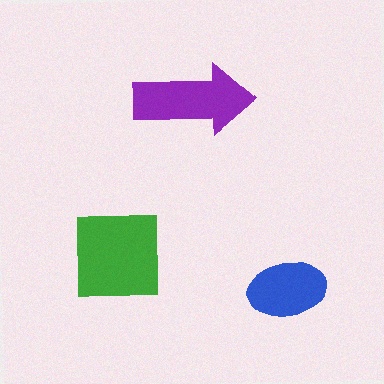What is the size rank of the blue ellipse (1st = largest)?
3rd.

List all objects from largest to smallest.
The green square, the purple arrow, the blue ellipse.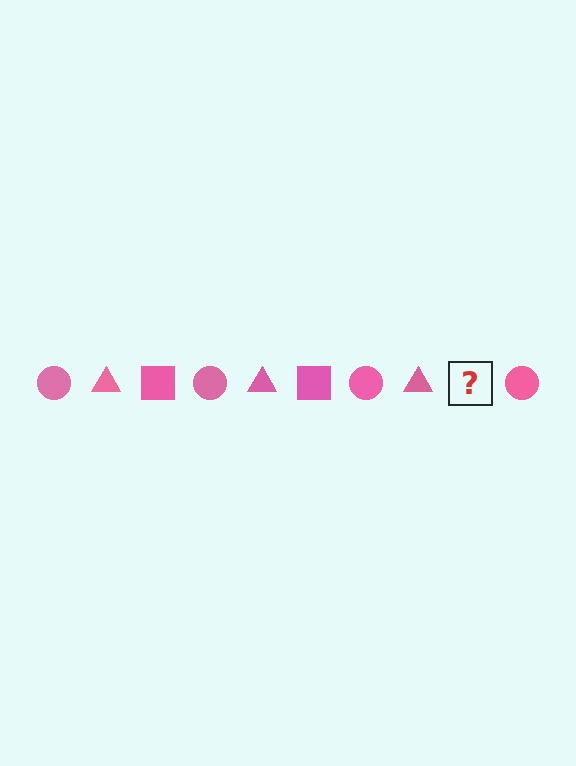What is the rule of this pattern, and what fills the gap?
The rule is that the pattern cycles through circle, triangle, square shapes in pink. The gap should be filled with a pink square.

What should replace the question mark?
The question mark should be replaced with a pink square.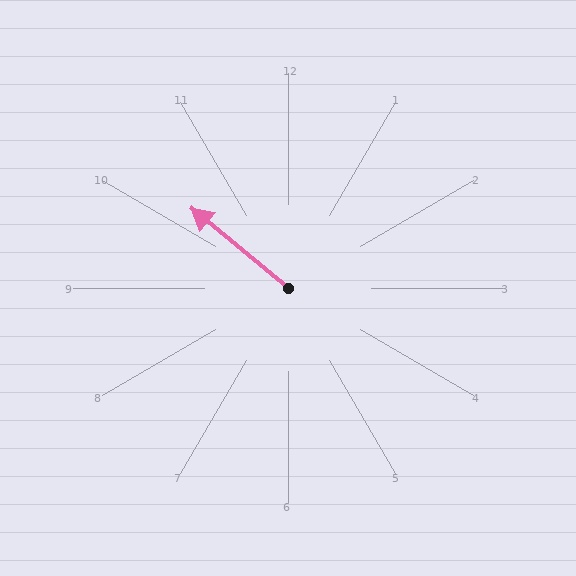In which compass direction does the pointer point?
Northwest.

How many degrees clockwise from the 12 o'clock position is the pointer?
Approximately 309 degrees.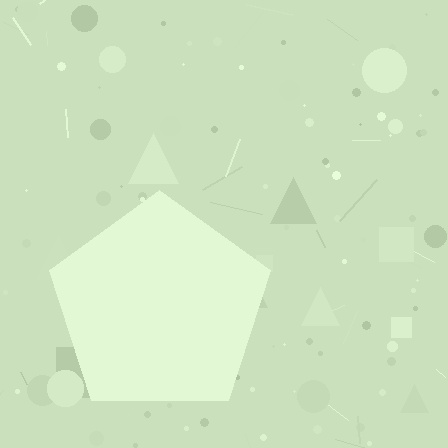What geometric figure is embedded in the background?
A pentagon is embedded in the background.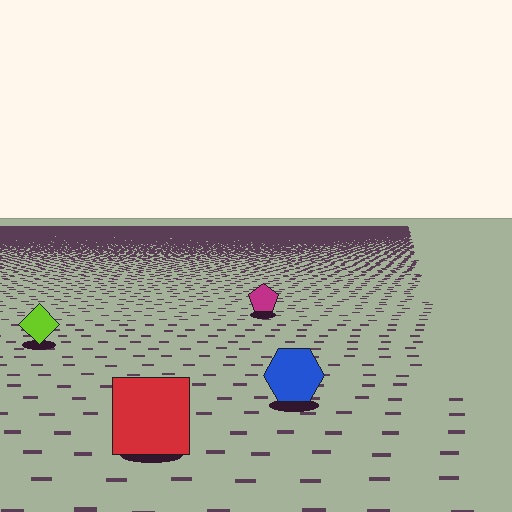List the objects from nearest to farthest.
From nearest to farthest: the red square, the blue hexagon, the lime diamond, the magenta pentagon.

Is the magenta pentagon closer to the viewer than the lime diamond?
No. The lime diamond is closer — you can tell from the texture gradient: the ground texture is coarser near it.